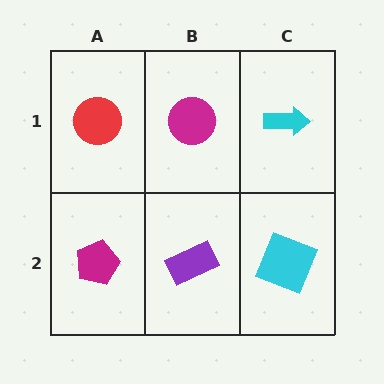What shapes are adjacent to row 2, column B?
A magenta circle (row 1, column B), a magenta pentagon (row 2, column A), a cyan square (row 2, column C).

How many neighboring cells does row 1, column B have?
3.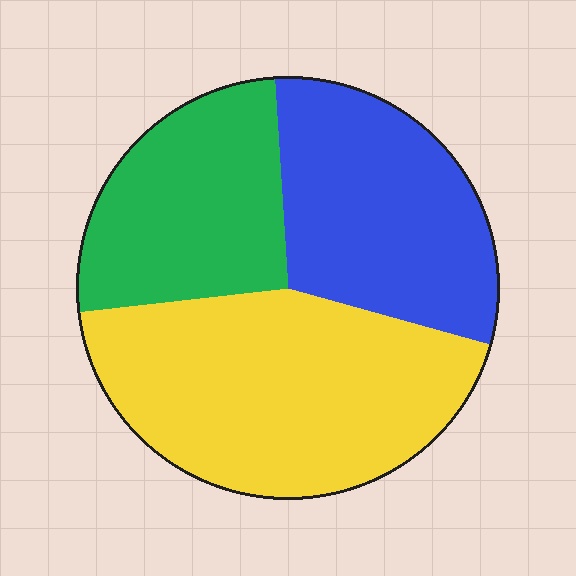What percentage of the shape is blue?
Blue takes up between a quarter and a half of the shape.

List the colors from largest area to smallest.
From largest to smallest: yellow, blue, green.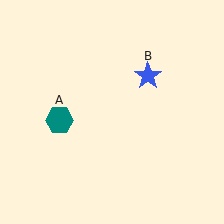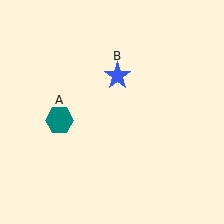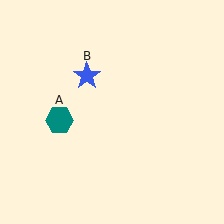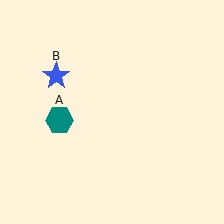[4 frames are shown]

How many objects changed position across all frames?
1 object changed position: blue star (object B).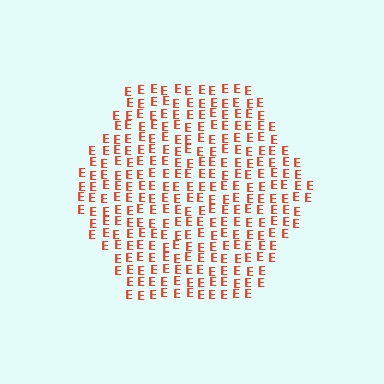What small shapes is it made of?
It is made of small letter E's.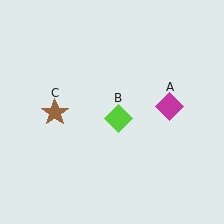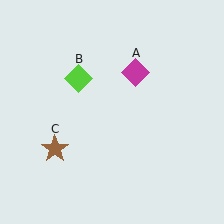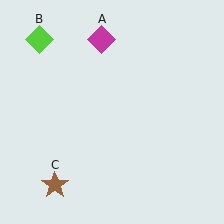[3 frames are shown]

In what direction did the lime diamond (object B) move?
The lime diamond (object B) moved up and to the left.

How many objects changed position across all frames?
3 objects changed position: magenta diamond (object A), lime diamond (object B), brown star (object C).